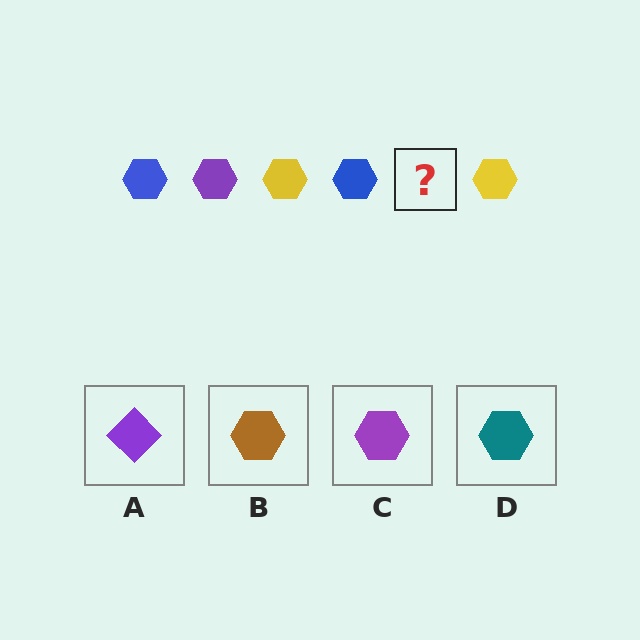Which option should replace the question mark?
Option C.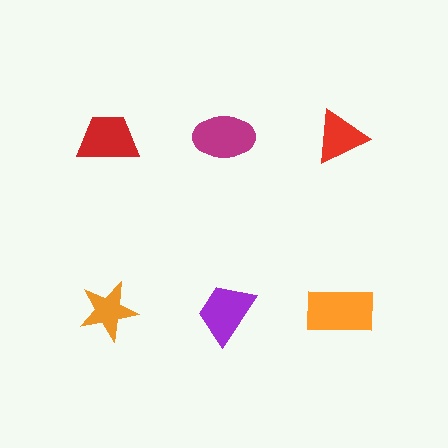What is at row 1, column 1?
A red trapezoid.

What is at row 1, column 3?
A red triangle.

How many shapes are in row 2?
3 shapes.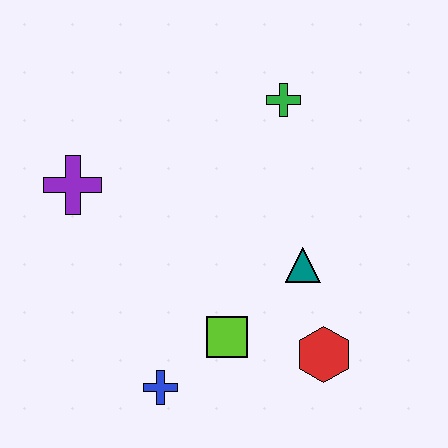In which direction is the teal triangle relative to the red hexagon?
The teal triangle is above the red hexagon.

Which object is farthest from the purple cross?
The red hexagon is farthest from the purple cross.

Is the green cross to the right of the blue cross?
Yes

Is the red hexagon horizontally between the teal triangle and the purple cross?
No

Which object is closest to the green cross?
The teal triangle is closest to the green cross.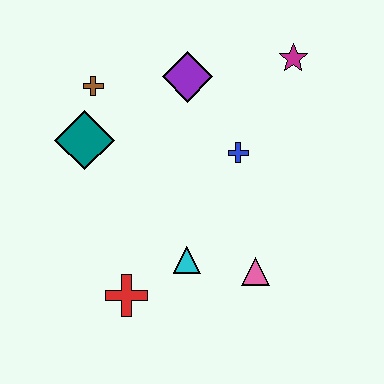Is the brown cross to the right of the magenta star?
No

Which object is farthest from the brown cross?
The pink triangle is farthest from the brown cross.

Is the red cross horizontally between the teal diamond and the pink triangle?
Yes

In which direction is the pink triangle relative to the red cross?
The pink triangle is to the right of the red cross.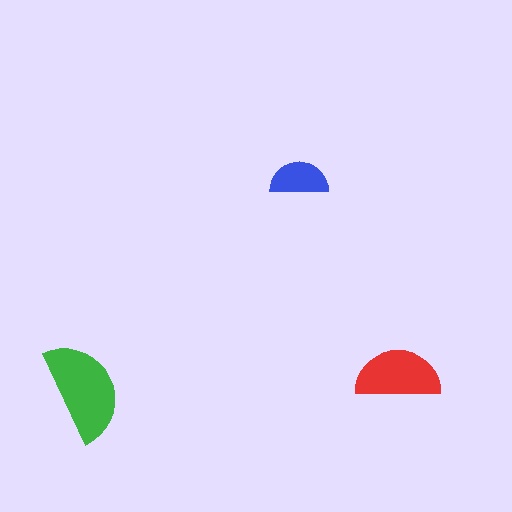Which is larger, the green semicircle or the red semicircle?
The green one.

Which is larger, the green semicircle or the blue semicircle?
The green one.